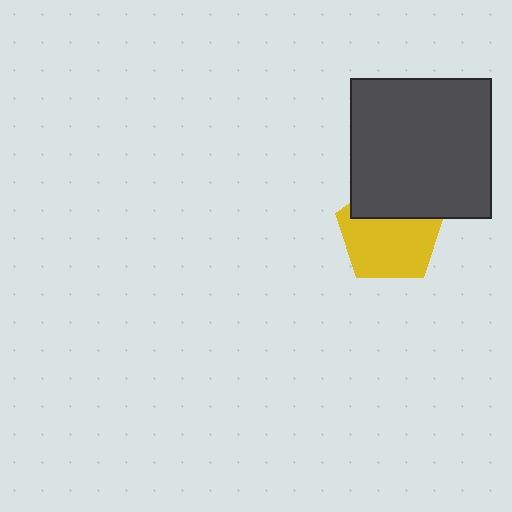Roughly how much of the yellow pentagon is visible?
Most of it is visible (roughly 66%).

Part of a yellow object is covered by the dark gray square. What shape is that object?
It is a pentagon.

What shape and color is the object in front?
The object in front is a dark gray square.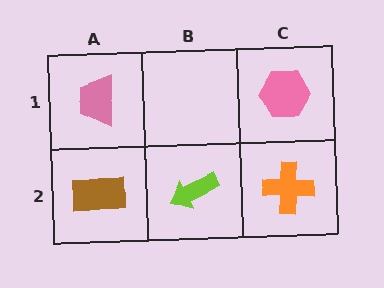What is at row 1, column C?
A pink hexagon.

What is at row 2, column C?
An orange cross.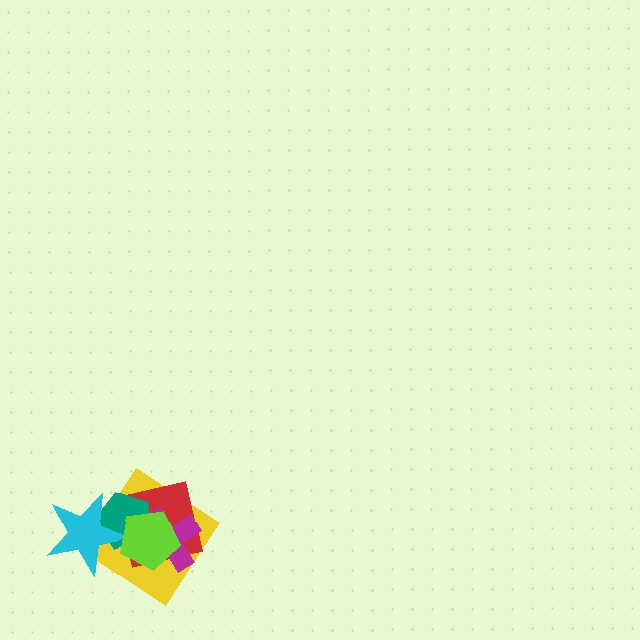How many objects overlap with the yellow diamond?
5 objects overlap with the yellow diamond.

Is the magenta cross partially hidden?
Yes, it is partially covered by another shape.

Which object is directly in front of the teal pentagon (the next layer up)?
The magenta cross is directly in front of the teal pentagon.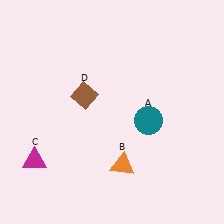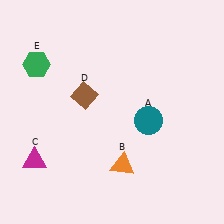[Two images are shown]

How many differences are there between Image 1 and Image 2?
There is 1 difference between the two images.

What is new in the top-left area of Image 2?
A green hexagon (E) was added in the top-left area of Image 2.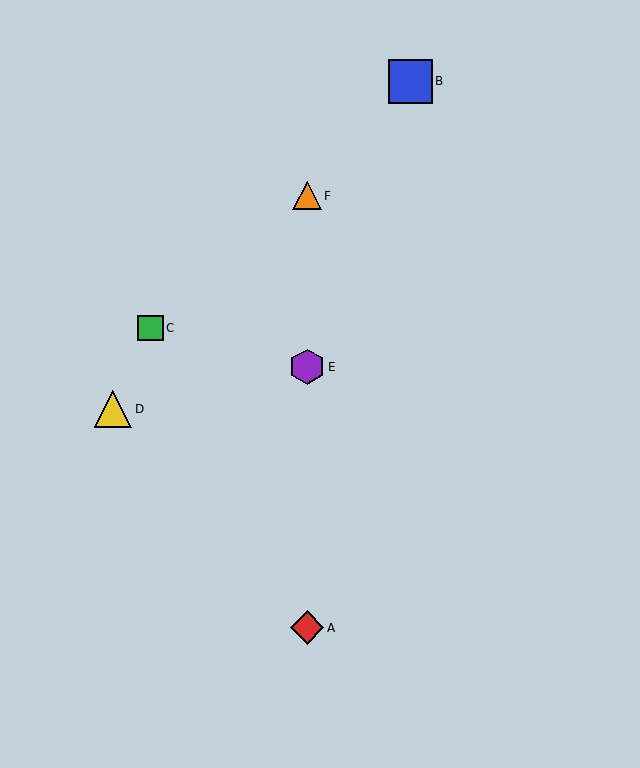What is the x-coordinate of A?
Object A is at x≈307.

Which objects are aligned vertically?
Objects A, E, F are aligned vertically.